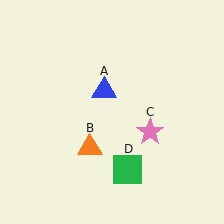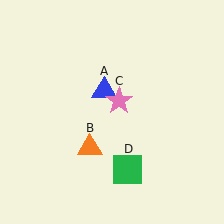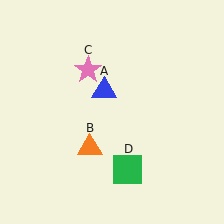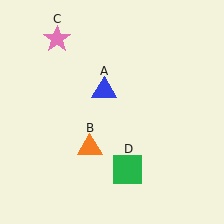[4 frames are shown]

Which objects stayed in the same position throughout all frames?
Blue triangle (object A) and orange triangle (object B) and green square (object D) remained stationary.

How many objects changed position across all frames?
1 object changed position: pink star (object C).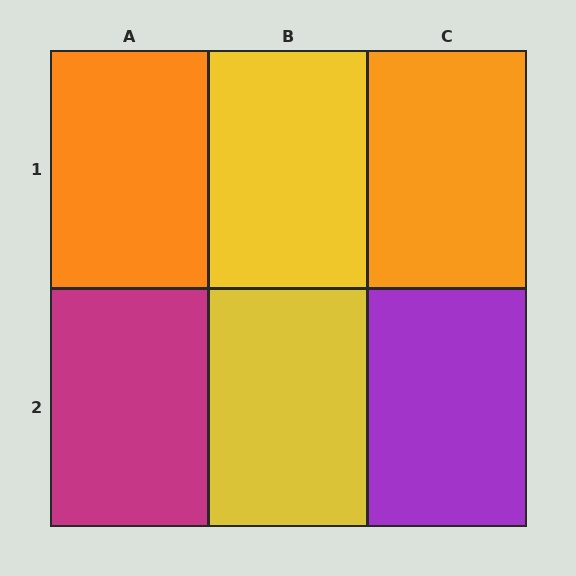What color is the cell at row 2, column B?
Yellow.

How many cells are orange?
2 cells are orange.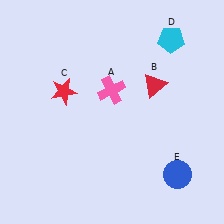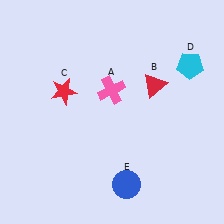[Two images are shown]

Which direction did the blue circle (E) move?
The blue circle (E) moved left.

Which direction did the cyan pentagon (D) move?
The cyan pentagon (D) moved down.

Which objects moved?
The objects that moved are: the cyan pentagon (D), the blue circle (E).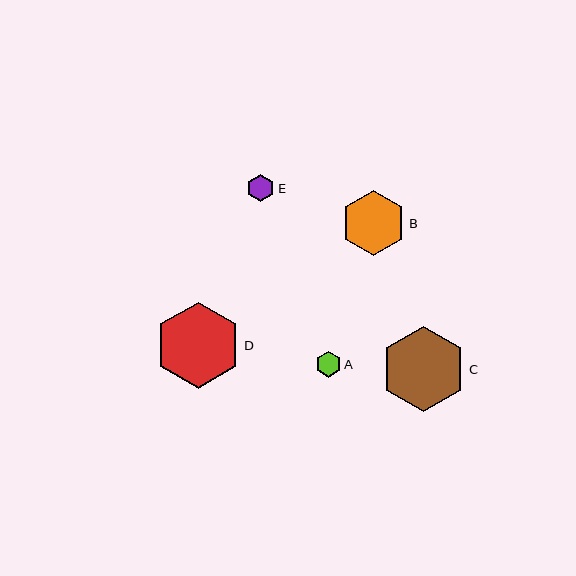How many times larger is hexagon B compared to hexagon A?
Hexagon B is approximately 2.5 times the size of hexagon A.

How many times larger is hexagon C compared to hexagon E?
Hexagon C is approximately 3.1 times the size of hexagon E.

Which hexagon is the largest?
Hexagon D is the largest with a size of approximately 86 pixels.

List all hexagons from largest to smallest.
From largest to smallest: D, C, B, E, A.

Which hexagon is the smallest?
Hexagon A is the smallest with a size of approximately 26 pixels.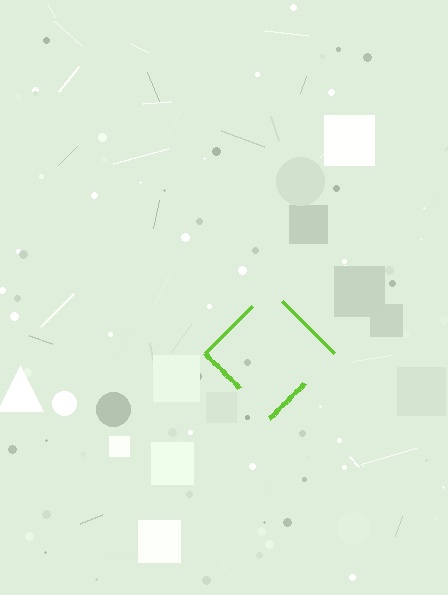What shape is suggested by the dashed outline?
The dashed outline suggests a diamond.